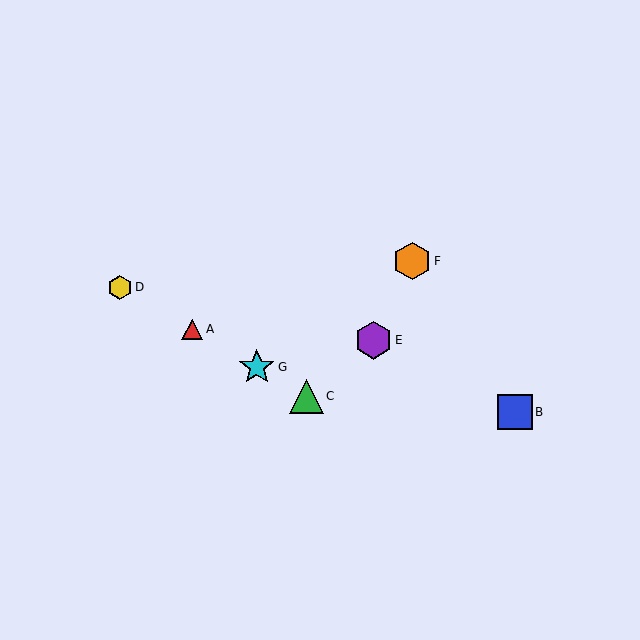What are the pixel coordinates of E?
Object E is at (373, 340).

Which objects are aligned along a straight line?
Objects A, C, D, G are aligned along a straight line.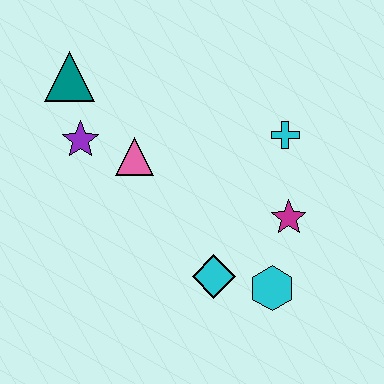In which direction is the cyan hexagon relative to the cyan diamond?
The cyan hexagon is to the right of the cyan diamond.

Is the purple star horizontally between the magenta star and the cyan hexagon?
No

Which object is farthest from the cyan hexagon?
The teal triangle is farthest from the cyan hexagon.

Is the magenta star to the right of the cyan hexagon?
Yes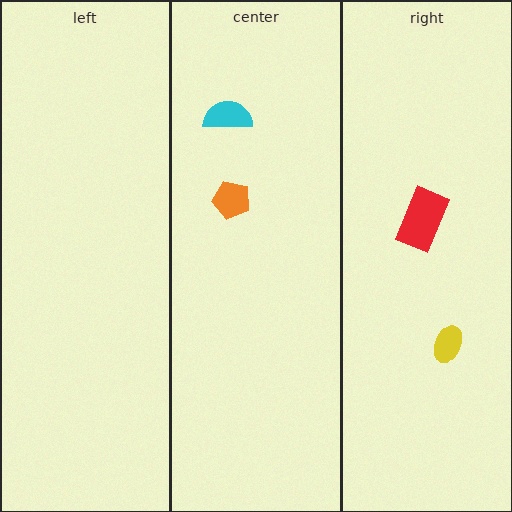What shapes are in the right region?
The yellow ellipse, the red rectangle.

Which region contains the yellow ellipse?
The right region.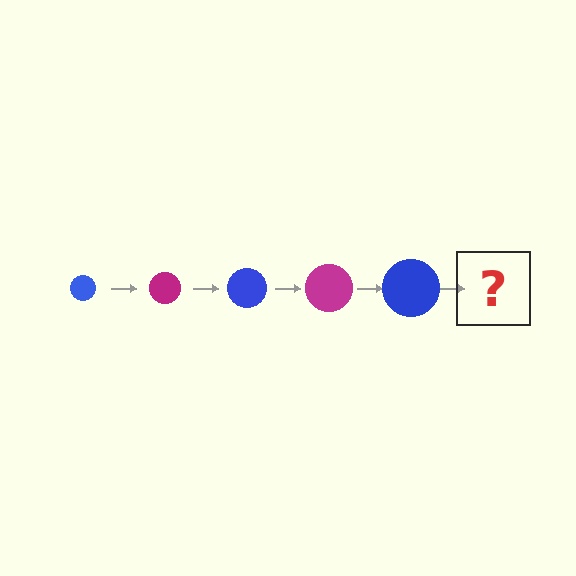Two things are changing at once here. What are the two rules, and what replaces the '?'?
The two rules are that the circle grows larger each step and the color cycles through blue and magenta. The '?' should be a magenta circle, larger than the previous one.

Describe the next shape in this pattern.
It should be a magenta circle, larger than the previous one.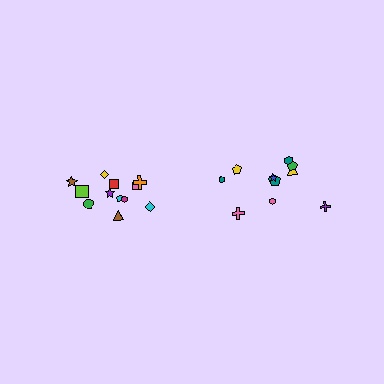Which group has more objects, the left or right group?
The left group.